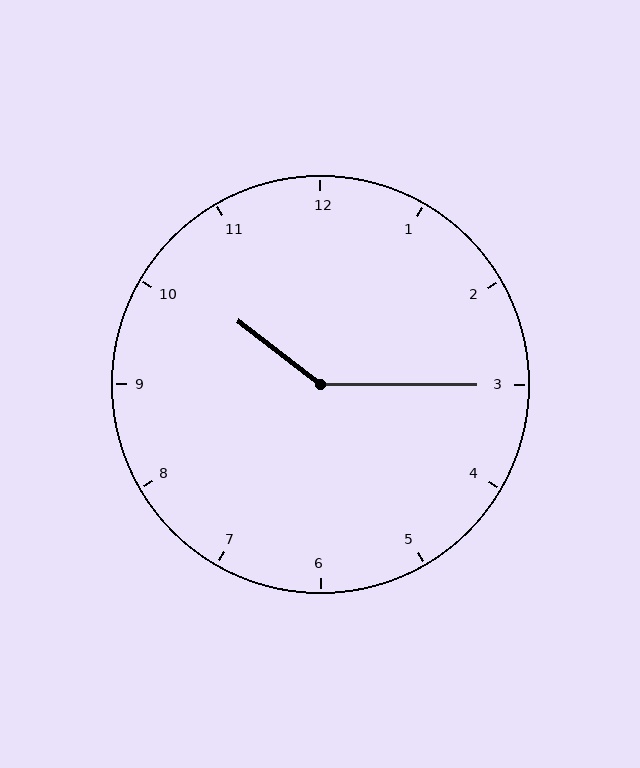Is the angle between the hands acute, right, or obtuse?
It is obtuse.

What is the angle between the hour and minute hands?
Approximately 142 degrees.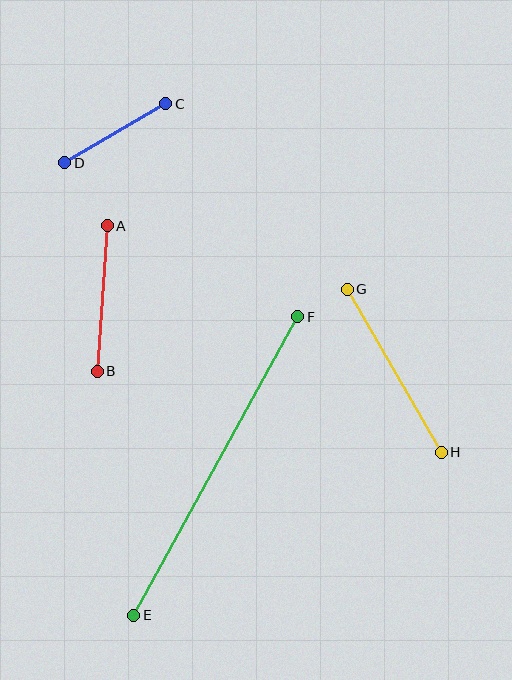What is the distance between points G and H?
The distance is approximately 188 pixels.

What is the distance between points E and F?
The distance is approximately 340 pixels.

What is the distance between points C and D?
The distance is approximately 117 pixels.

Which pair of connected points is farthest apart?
Points E and F are farthest apart.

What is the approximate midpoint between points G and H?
The midpoint is at approximately (394, 371) pixels.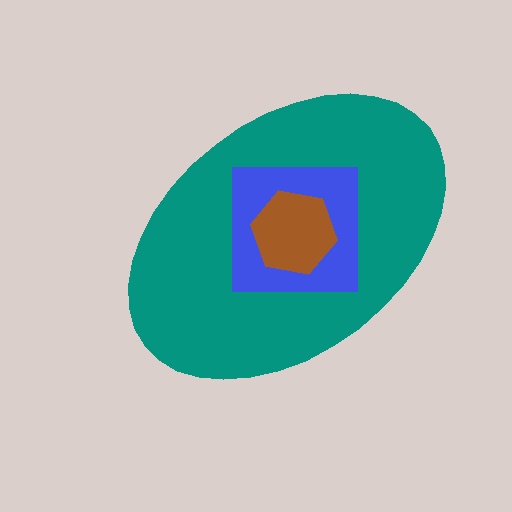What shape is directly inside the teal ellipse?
The blue square.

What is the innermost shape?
The brown hexagon.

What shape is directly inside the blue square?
The brown hexagon.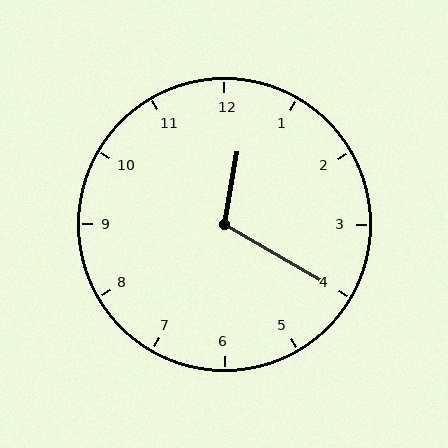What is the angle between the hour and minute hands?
Approximately 110 degrees.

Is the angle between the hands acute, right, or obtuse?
It is obtuse.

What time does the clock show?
12:20.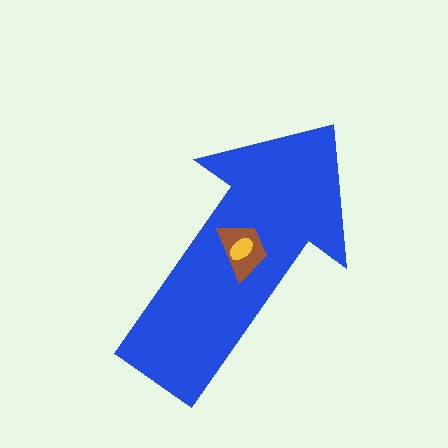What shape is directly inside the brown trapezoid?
The yellow ellipse.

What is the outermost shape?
The blue arrow.